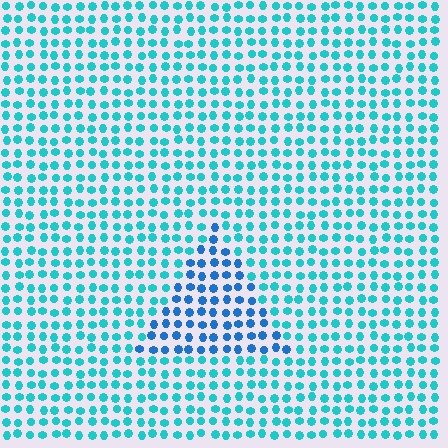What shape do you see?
I see a triangle.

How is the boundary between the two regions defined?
The boundary is defined purely by a slight shift in hue (about 31 degrees). Spacing, size, and orientation are identical on both sides.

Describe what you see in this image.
The image is filled with small cyan elements in a uniform arrangement. A triangle-shaped region is visible where the elements are tinted to a slightly different hue, forming a subtle color boundary.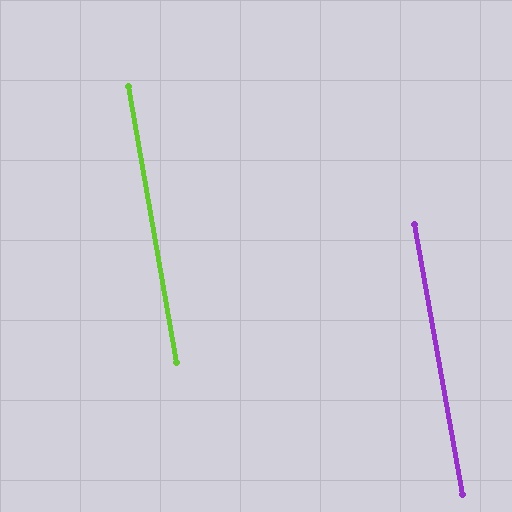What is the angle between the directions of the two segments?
Approximately 0 degrees.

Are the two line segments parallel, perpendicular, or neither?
Parallel — their directions differ by only 0.3°.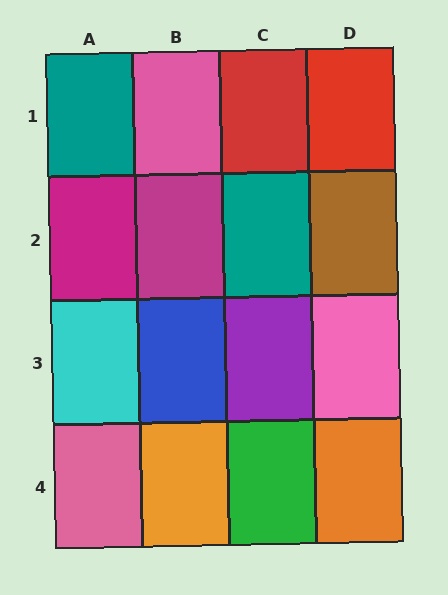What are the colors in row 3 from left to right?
Cyan, blue, purple, pink.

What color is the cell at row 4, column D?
Orange.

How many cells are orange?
2 cells are orange.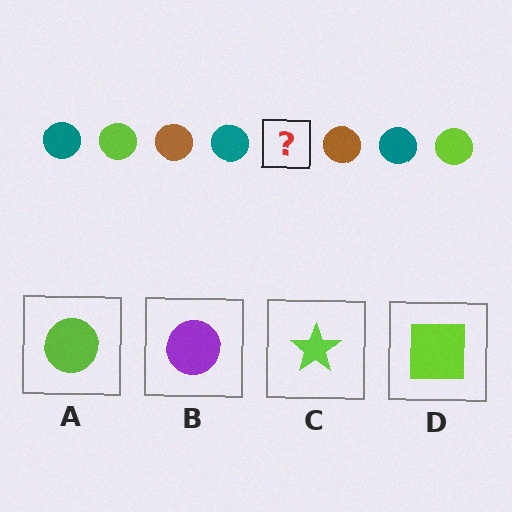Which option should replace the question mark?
Option A.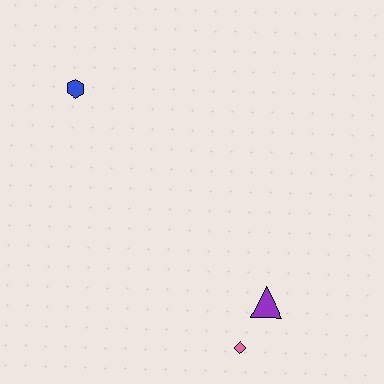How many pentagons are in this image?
There are no pentagons.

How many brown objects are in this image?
There are no brown objects.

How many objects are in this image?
There are 3 objects.